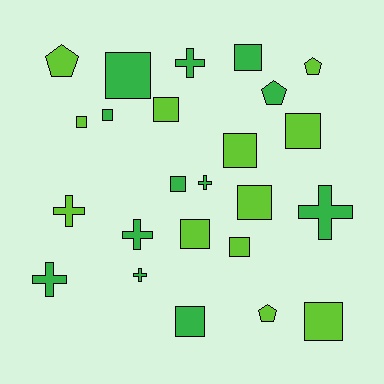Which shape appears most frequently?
Square, with 13 objects.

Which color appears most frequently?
Green, with 12 objects.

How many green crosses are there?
There are 6 green crosses.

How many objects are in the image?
There are 24 objects.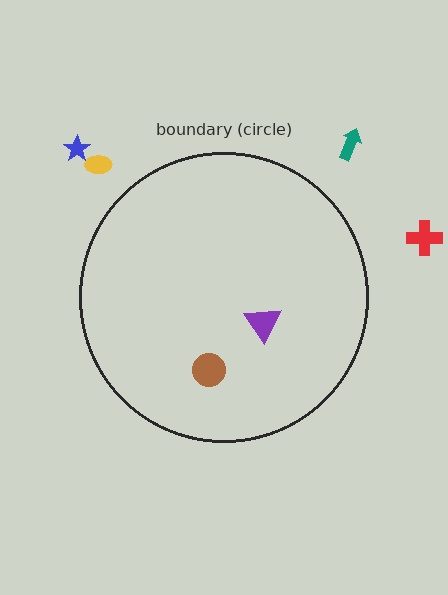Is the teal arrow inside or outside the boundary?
Outside.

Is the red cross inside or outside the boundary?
Outside.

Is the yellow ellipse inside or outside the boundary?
Outside.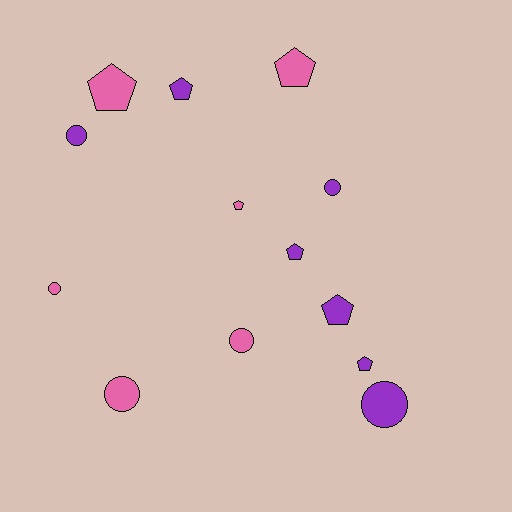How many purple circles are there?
There are 3 purple circles.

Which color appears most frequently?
Purple, with 7 objects.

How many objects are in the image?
There are 13 objects.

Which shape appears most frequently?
Pentagon, with 7 objects.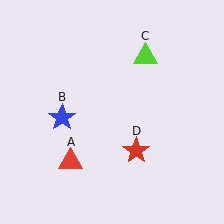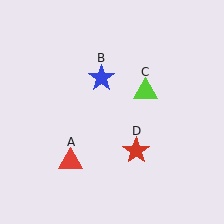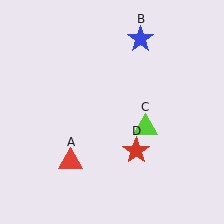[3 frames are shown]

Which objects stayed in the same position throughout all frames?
Red triangle (object A) and red star (object D) remained stationary.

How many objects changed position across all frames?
2 objects changed position: blue star (object B), lime triangle (object C).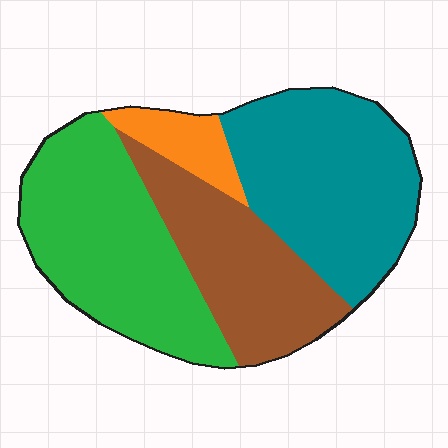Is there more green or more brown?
Green.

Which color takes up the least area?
Orange, at roughly 5%.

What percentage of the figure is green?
Green takes up about one third (1/3) of the figure.